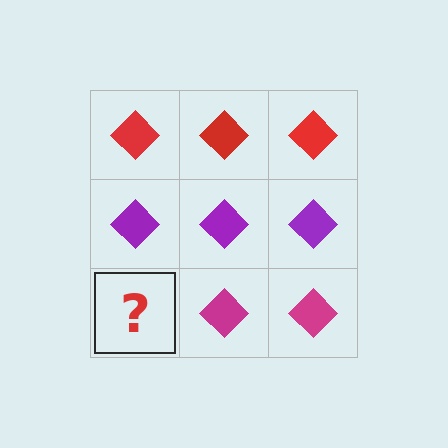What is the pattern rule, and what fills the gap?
The rule is that each row has a consistent color. The gap should be filled with a magenta diamond.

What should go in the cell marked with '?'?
The missing cell should contain a magenta diamond.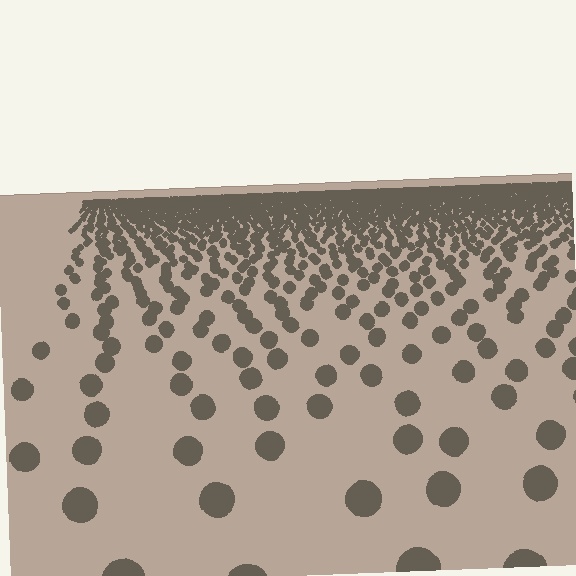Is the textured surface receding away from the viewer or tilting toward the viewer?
The surface is receding away from the viewer. Texture elements get smaller and denser toward the top.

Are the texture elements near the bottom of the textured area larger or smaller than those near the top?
Larger. Near the bottom, elements are closer to the viewer and appear at a bigger on-screen size.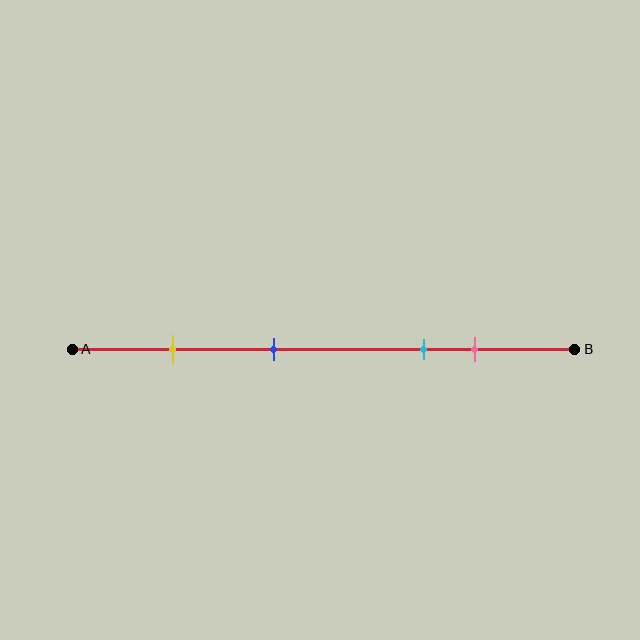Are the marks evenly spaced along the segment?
No, the marks are not evenly spaced.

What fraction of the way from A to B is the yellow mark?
The yellow mark is approximately 20% (0.2) of the way from A to B.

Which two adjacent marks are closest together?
The cyan and pink marks are the closest adjacent pair.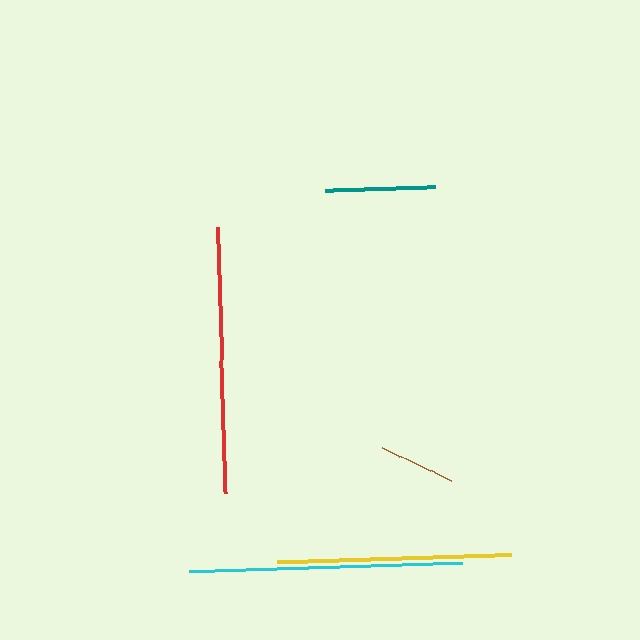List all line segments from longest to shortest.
From longest to shortest: cyan, red, yellow, teal, brown.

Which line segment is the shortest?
The brown line is the shortest at approximately 77 pixels.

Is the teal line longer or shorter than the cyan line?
The cyan line is longer than the teal line.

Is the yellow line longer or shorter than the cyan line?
The cyan line is longer than the yellow line.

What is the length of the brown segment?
The brown segment is approximately 77 pixels long.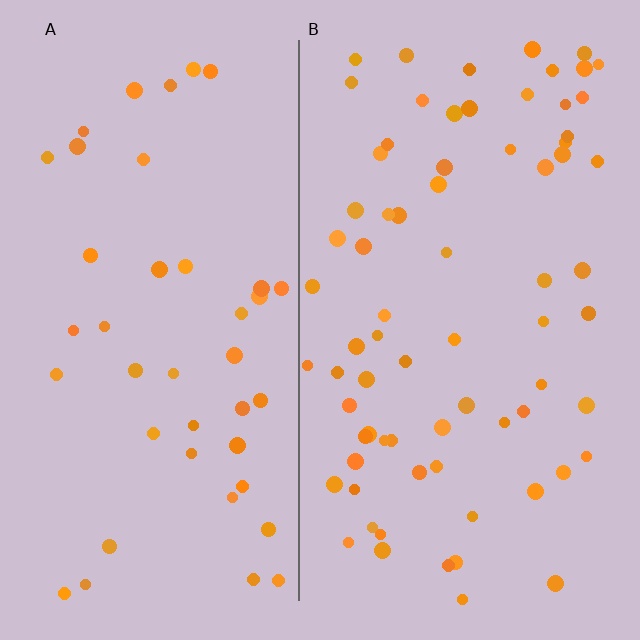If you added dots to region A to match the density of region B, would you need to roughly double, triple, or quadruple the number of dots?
Approximately double.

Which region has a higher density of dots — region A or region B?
B (the right).